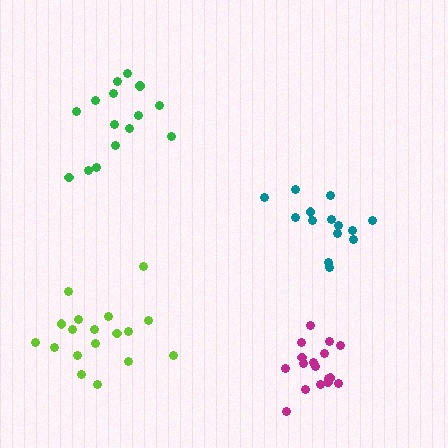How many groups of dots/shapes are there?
There are 4 groups.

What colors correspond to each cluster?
The clusters are colored: magenta, green, lime, teal.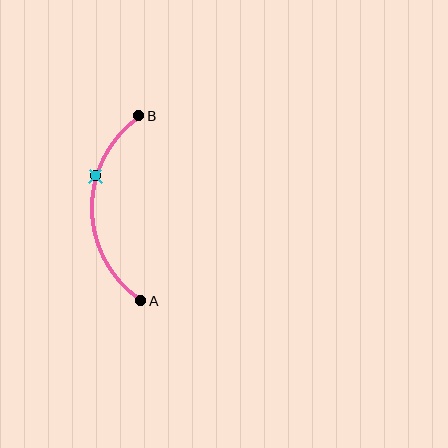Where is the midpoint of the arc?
The arc midpoint is the point on the curve farthest from the straight line joining A and B. It sits to the left of that line.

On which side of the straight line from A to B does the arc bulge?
The arc bulges to the left of the straight line connecting A and B.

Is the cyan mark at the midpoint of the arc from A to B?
No. The cyan mark lies on the arc but is closer to endpoint B. The arc midpoint would be at the point on the curve equidistant along the arc from both A and B.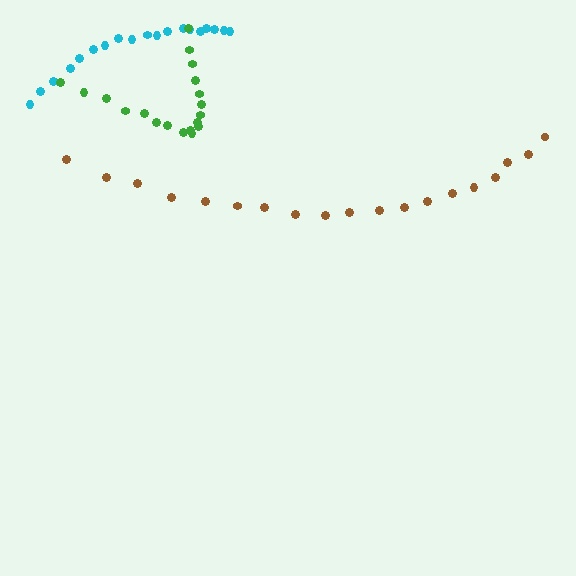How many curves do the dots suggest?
There are 3 distinct paths.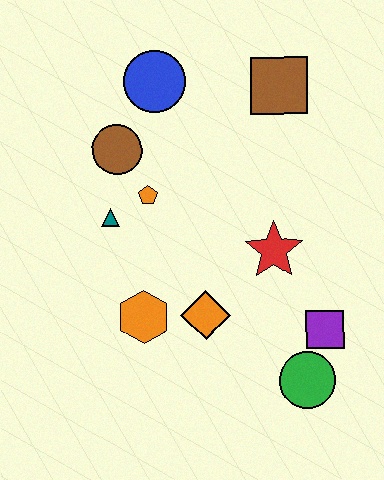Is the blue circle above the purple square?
Yes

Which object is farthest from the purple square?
The blue circle is farthest from the purple square.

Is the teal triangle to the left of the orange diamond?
Yes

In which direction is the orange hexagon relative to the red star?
The orange hexagon is to the left of the red star.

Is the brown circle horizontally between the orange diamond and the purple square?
No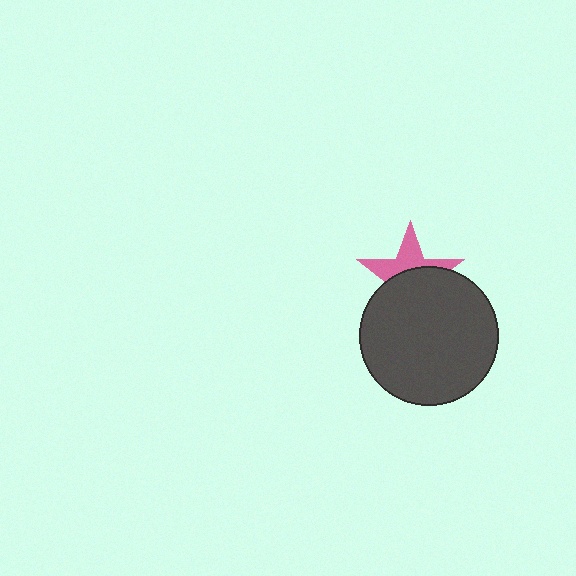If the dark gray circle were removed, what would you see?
You would see the complete pink star.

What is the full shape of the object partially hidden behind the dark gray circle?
The partially hidden object is a pink star.